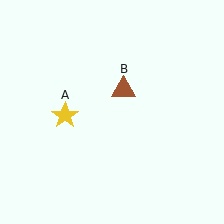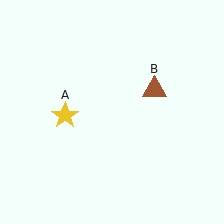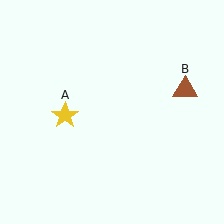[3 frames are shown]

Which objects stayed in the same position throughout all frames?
Yellow star (object A) remained stationary.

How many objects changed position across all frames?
1 object changed position: brown triangle (object B).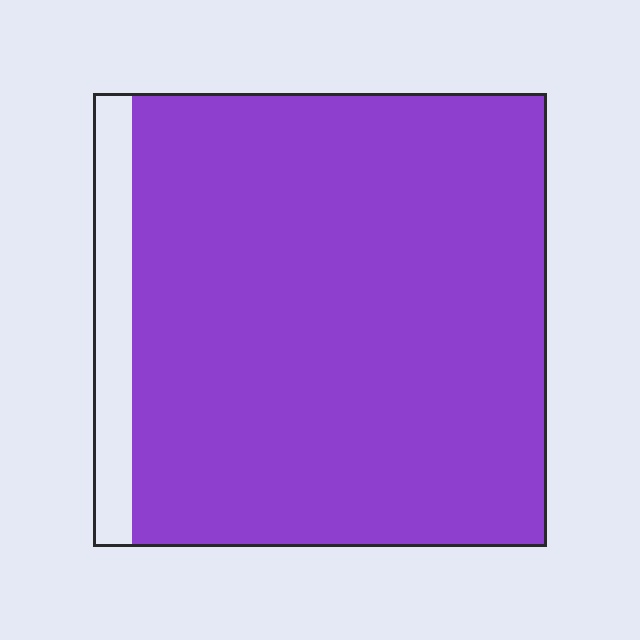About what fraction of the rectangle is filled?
About nine tenths (9/10).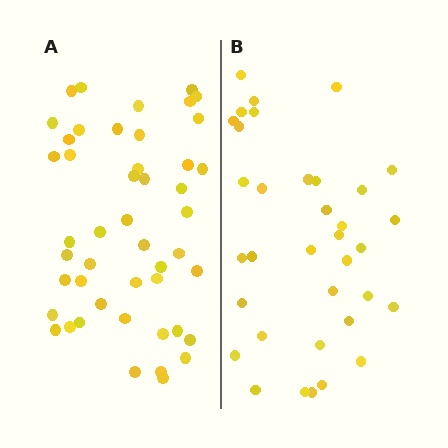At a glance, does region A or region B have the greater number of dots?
Region A (the left region) has more dots.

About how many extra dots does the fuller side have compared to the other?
Region A has roughly 12 or so more dots than region B.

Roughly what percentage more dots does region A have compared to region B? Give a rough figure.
About 35% more.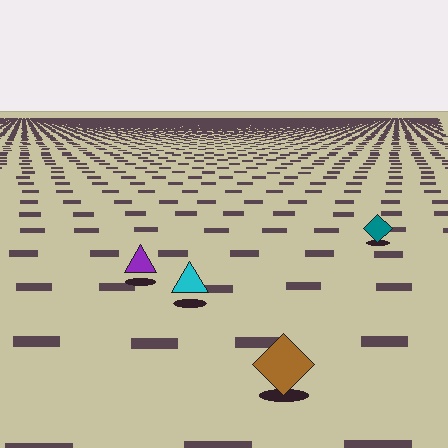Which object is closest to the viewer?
The brown diamond is closest. The texture marks near it are larger and more spread out.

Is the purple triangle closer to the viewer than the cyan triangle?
No. The cyan triangle is closer — you can tell from the texture gradient: the ground texture is coarser near it.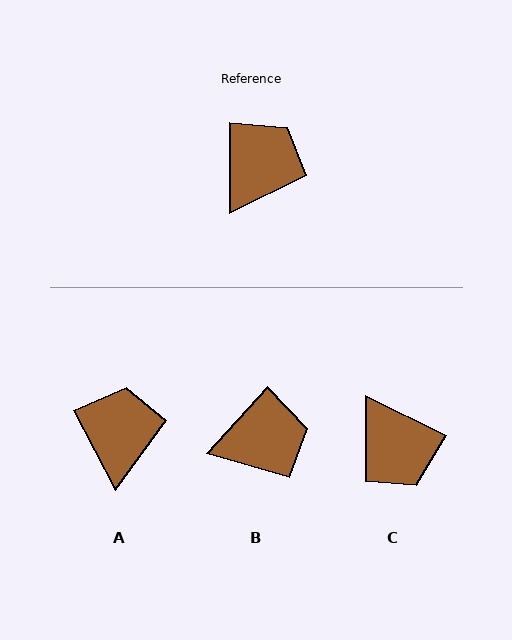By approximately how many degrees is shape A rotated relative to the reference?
Approximately 28 degrees counter-clockwise.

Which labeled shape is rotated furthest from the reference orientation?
C, about 116 degrees away.